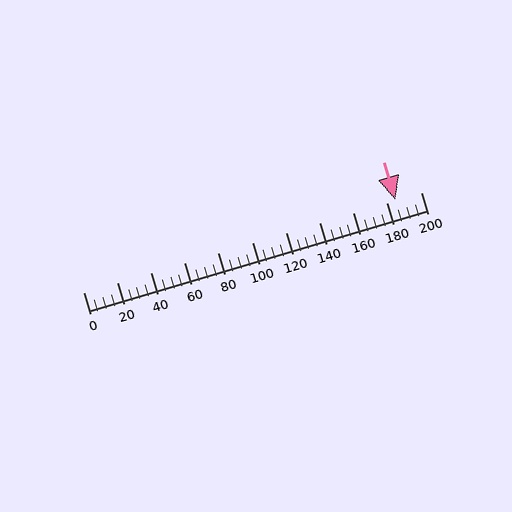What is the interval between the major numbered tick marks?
The major tick marks are spaced 20 units apart.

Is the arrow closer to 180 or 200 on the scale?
The arrow is closer to 180.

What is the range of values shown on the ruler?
The ruler shows values from 0 to 200.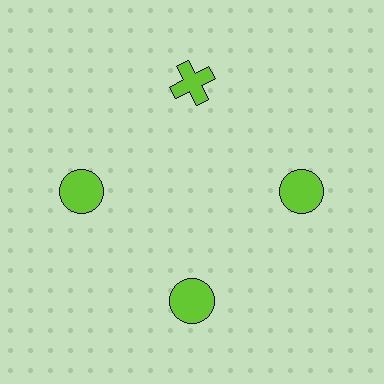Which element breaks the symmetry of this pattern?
The lime cross at roughly the 12 o'clock position breaks the symmetry. All other shapes are lime circles.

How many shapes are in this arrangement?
There are 4 shapes arranged in a ring pattern.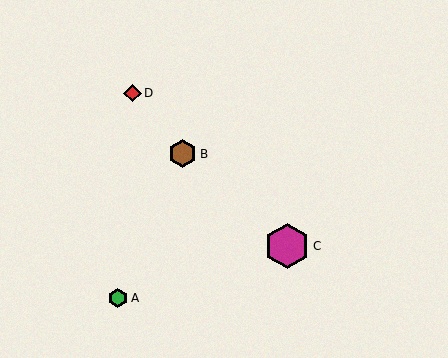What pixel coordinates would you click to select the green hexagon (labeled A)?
Click at (118, 298) to select the green hexagon A.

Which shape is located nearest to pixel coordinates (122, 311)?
The green hexagon (labeled A) at (118, 298) is nearest to that location.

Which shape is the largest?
The magenta hexagon (labeled C) is the largest.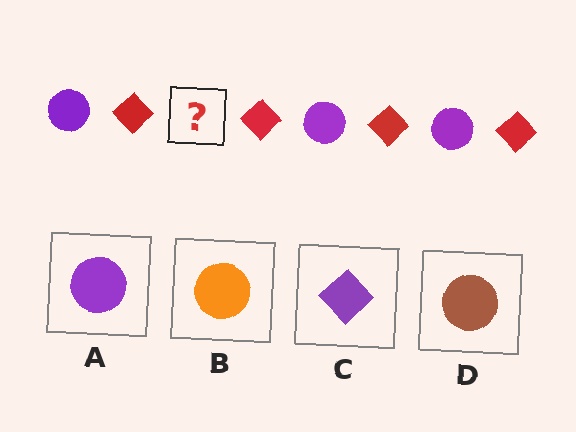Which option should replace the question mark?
Option A.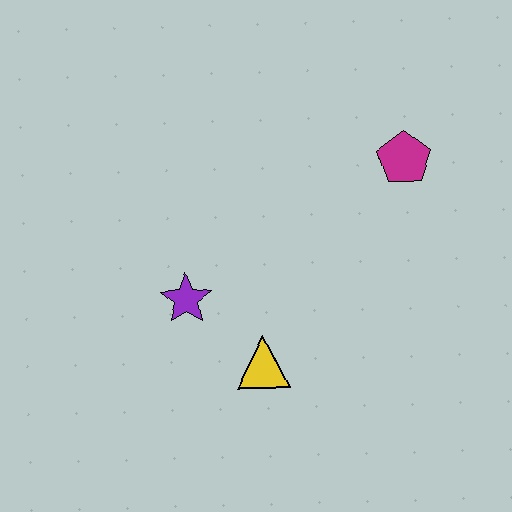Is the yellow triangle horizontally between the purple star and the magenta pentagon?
Yes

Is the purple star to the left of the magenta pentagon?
Yes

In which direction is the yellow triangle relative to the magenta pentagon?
The yellow triangle is below the magenta pentagon.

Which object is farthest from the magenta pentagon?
The purple star is farthest from the magenta pentagon.